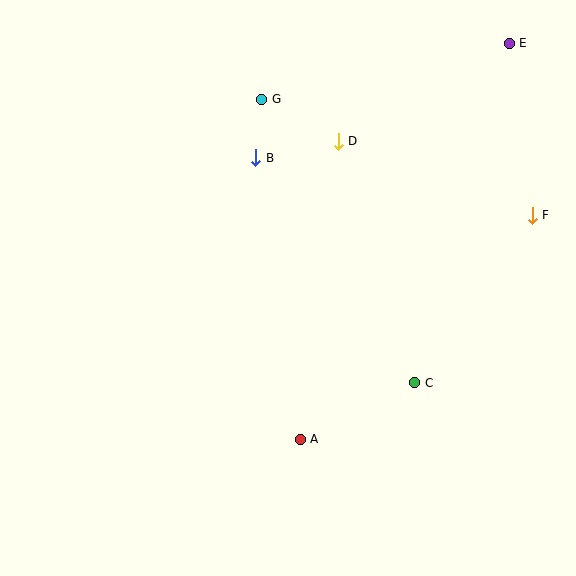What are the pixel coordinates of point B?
Point B is at (256, 158).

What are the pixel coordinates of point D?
Point D is at (338, 141).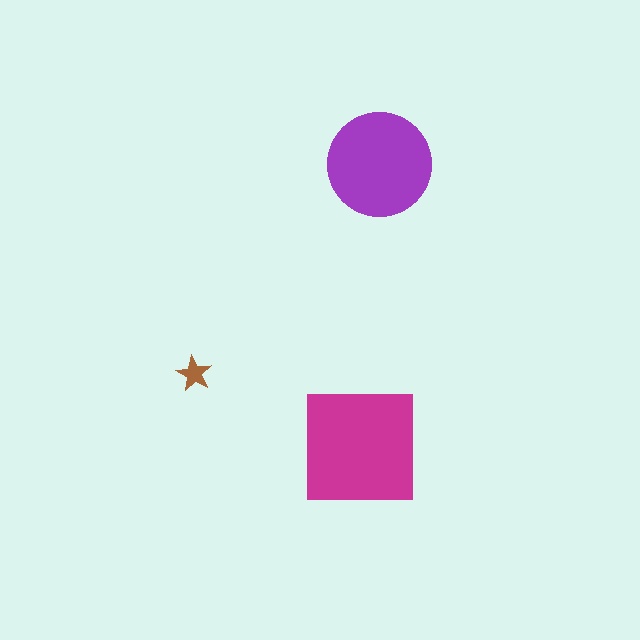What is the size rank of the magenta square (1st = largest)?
1st.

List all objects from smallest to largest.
The brown star, the purple circle, the magenta square.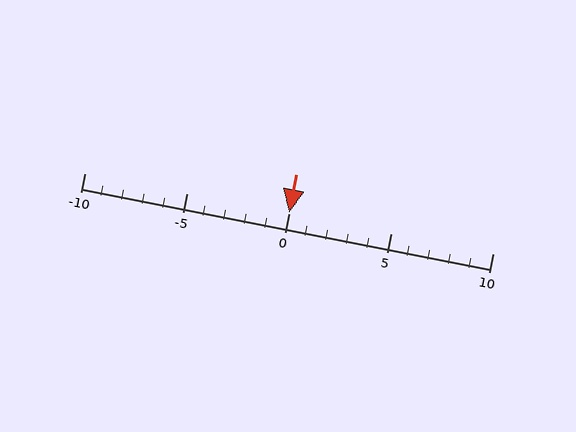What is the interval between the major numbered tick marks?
The major tick marks are spaced 5 units apart.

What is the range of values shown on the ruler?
The ruler shows values from -10 to 10.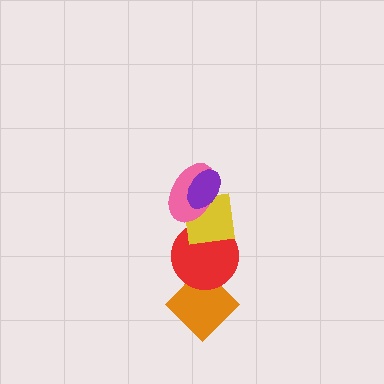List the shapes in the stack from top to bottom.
From top to bottom: the purple ellipse, the pink ellipse, the yellow square, the red circle, the orange diamond.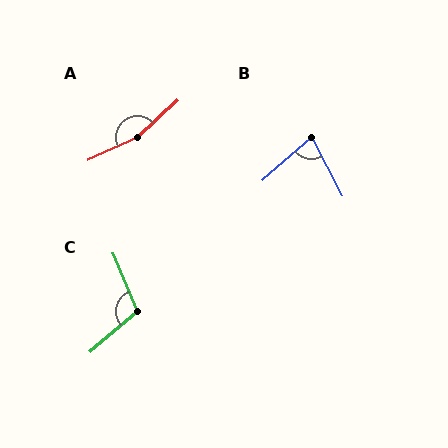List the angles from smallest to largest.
B (76°), C (108°), A (162°).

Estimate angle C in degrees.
Approximately 108 degrees.